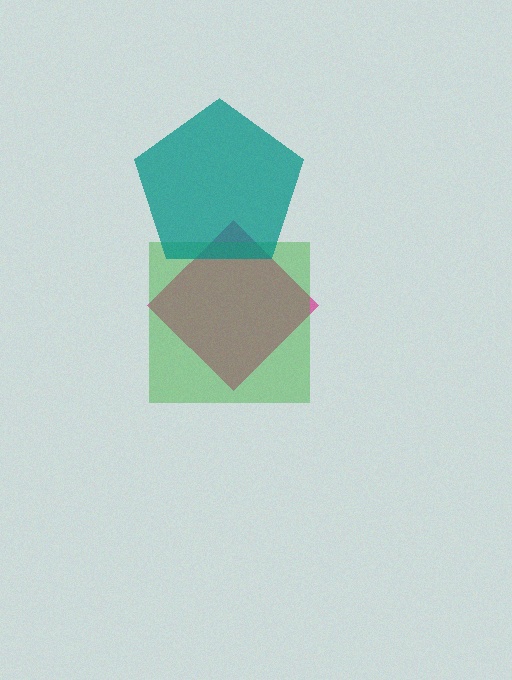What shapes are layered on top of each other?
The layered shapes are: a magenta diamond, a green square, a teal pentagon.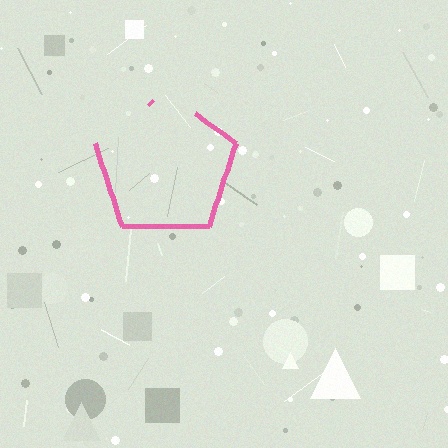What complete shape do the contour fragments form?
The contour fragments form a pentagon.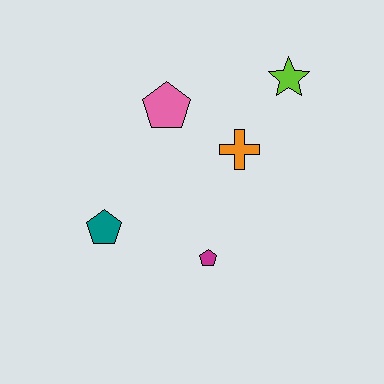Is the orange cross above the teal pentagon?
Yes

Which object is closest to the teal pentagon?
The magenta pentagon is closest to the teal pentagon.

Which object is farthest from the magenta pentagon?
The lime star is farthest from the magenta pentagon.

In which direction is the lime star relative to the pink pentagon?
The lime star is to the right of the pink pentagon.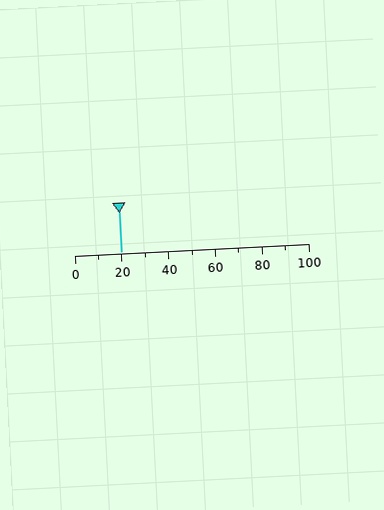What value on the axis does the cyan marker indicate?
The marker indicates approximately 20.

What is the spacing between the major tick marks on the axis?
The major ticks are spaced 20 apart.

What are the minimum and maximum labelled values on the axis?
The axis runs from 0 to 100.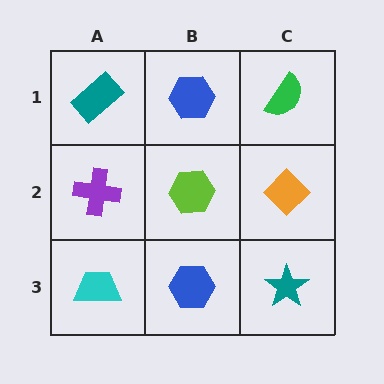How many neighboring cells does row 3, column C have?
2.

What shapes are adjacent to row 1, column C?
An orange diamond (row 2, column C), a blue hexagon (row 1, column B).